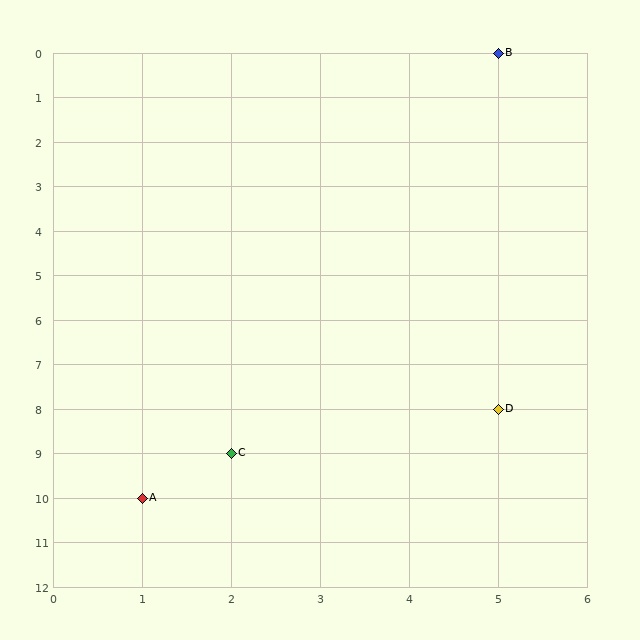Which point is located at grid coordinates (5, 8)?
Point D is at (5, 8).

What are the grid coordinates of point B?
Point B is at grid coordinates (5, 0).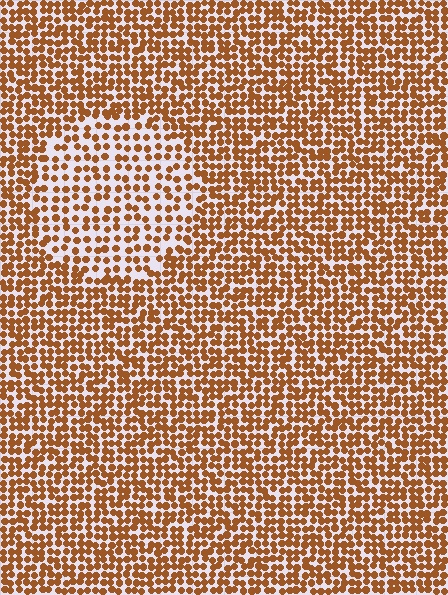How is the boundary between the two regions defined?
The boundary is defined by a change in element density (approximately 1.7x ratio). All elements are the same color, size, and shape.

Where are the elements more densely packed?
The elements are more densely packed outside the circle boundary.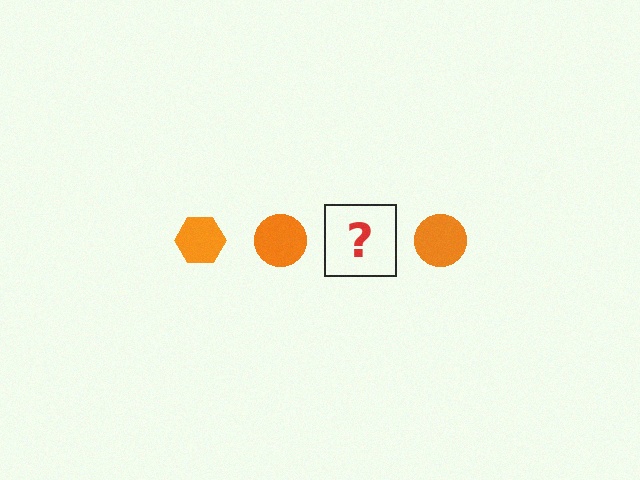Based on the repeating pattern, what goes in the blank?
The blank should be an orange hexagon.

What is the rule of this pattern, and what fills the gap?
The rule is that the pattern cycles through hexagon, circle shapes in orange. The gap should be filled with an orange hexagon.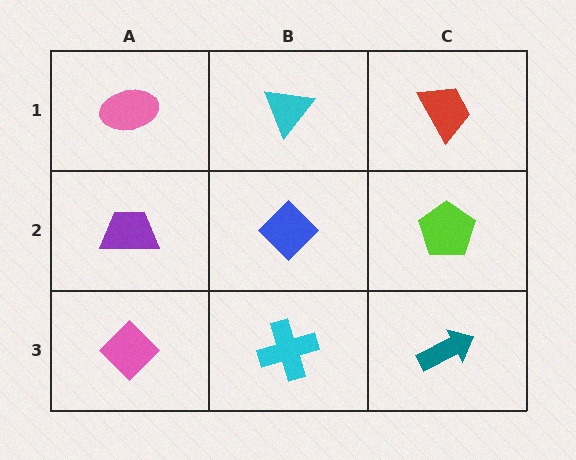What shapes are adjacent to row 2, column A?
A pink ellipse (row 1, column A), a pink diamond (row 3, column A), a blue diamond (row 2, column B).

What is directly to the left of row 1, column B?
A pink ellipse.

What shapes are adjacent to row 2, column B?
A cyan triangle (row 1, column B), a cyan cross (row 3, column B), a purple trapezoid (row 2, column A), a lime pentagon (row 2, column C).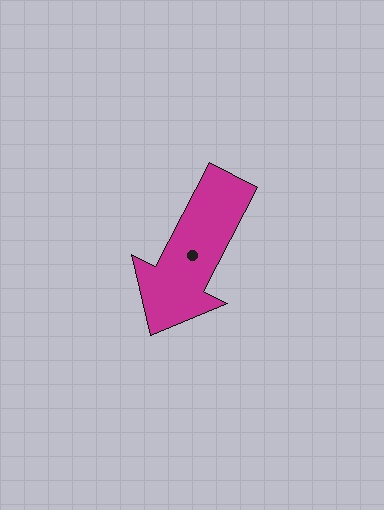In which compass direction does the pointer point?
Southwest.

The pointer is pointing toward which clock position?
Roughly 7 o'clock.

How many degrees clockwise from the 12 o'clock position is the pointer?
Approximately 207 degrees.